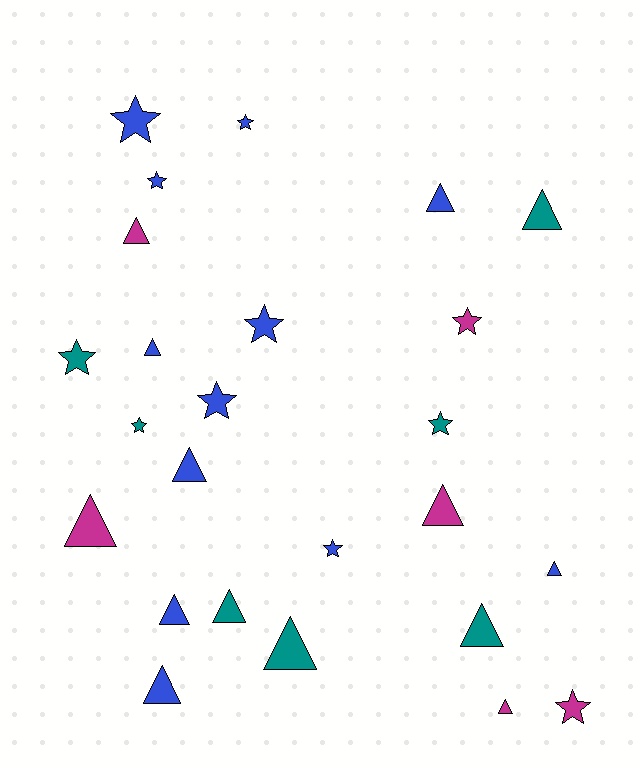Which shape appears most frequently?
Triangle, with 14 objects.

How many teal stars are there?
There are 3 teal stars.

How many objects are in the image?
There are 25 objects.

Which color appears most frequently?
Blue, with 12 objects.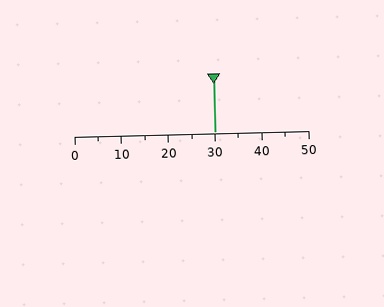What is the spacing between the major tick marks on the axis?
The major ticks are spaced 10 apart.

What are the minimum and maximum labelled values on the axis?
The axis runs from 0 to 50.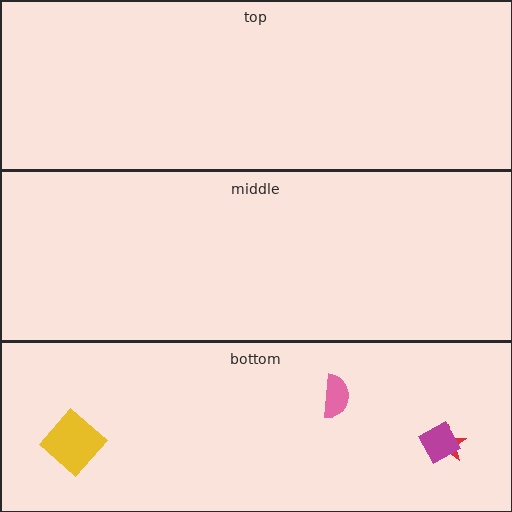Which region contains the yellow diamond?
The bottom region.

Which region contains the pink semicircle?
The bottom region.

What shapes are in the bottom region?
The red star, the pink semicircle, the magenta diamond, the yellow diamond.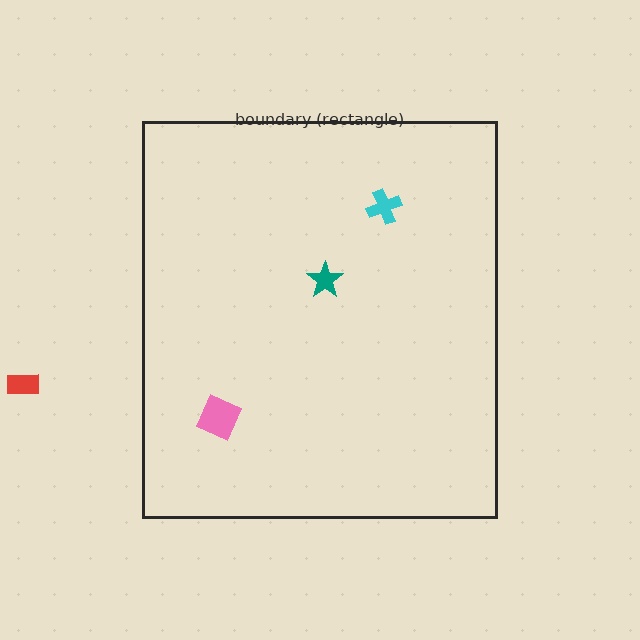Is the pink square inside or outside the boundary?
Inside.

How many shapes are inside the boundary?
3 inside, 1 outside.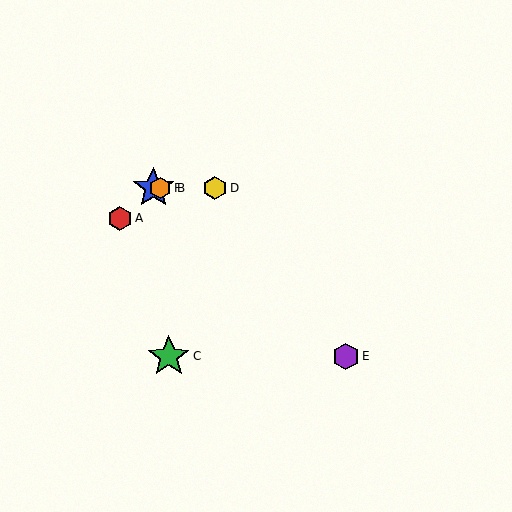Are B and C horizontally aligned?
No, B is at y≈188 and C is at y≈357.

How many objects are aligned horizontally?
3 objects (B, D, F) are aligned horizontally.